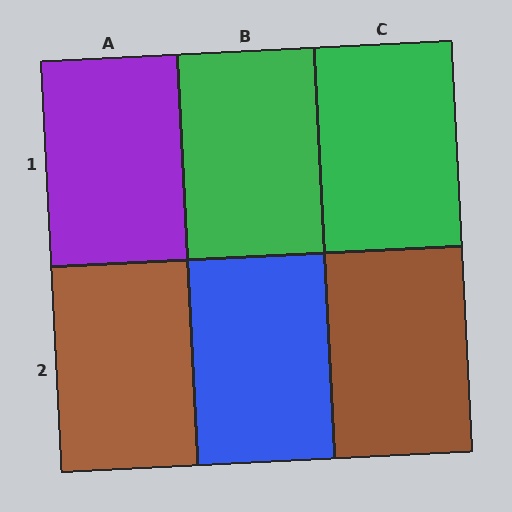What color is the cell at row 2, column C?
Brown.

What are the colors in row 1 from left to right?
Purple, green, green.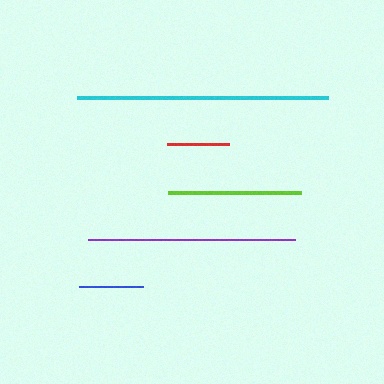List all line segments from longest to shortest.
From longest to shortest: cyan, purple, lime, blue, red.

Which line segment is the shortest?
The red line is the shortest at approximately 62 pixels.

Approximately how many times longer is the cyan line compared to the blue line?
The cyan line is approximately 3.9 times the length of the blue line.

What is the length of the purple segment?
The purple segment is approximately 207 pixels long.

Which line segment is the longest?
The cyan line is the longest at approximately 251 pixels.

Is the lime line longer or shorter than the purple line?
The purple line is longer than the lime line.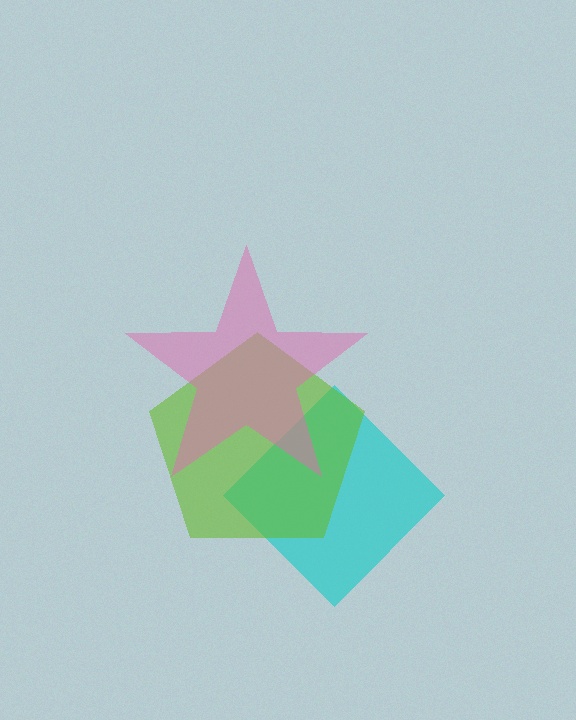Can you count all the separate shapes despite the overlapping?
Yes, there are 3 separate shapes.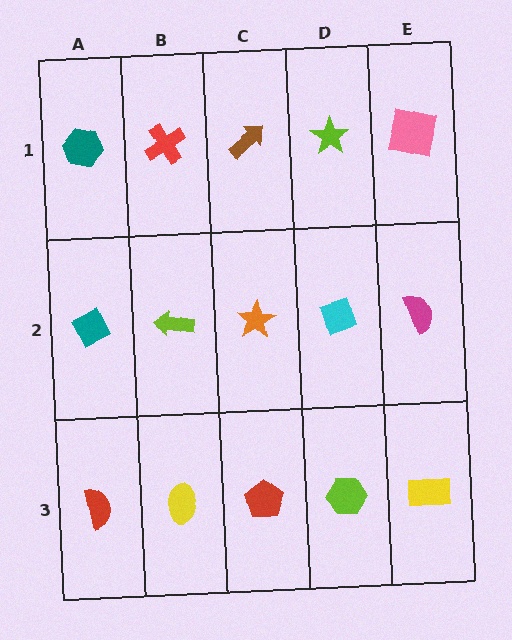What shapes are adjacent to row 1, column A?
A teal diamond (row 2, column A), a red cross (row 1, column B).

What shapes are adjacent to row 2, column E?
A pink square (row 1, column E), a yellow rectangle (row 3, column E), a cyan diamond (row 2, column D).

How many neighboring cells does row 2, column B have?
4.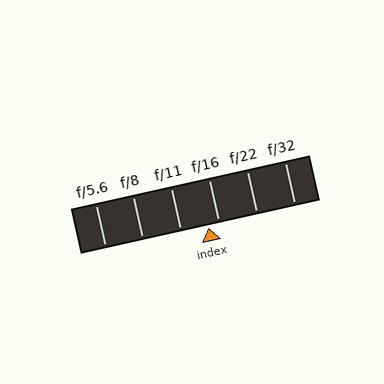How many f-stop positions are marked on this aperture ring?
There are 6 f-stop positions marked.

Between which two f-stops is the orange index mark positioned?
The index mark is between f/11 and f/16.